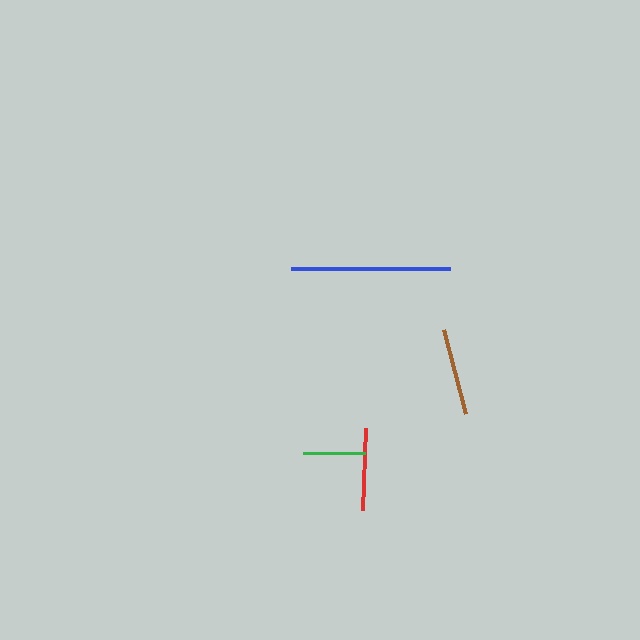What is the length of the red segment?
The red segment is approximately 82 pixels long.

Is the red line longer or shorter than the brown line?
The brown line is longer than the red line.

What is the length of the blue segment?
The blue segment is approximately 159 pixels long.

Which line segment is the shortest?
The green line is the shortest at approximately 62 pixels.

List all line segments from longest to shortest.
From longest to shortest: blue, brown, red, green.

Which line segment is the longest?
The blue line is the longest at approximately 159 pixels.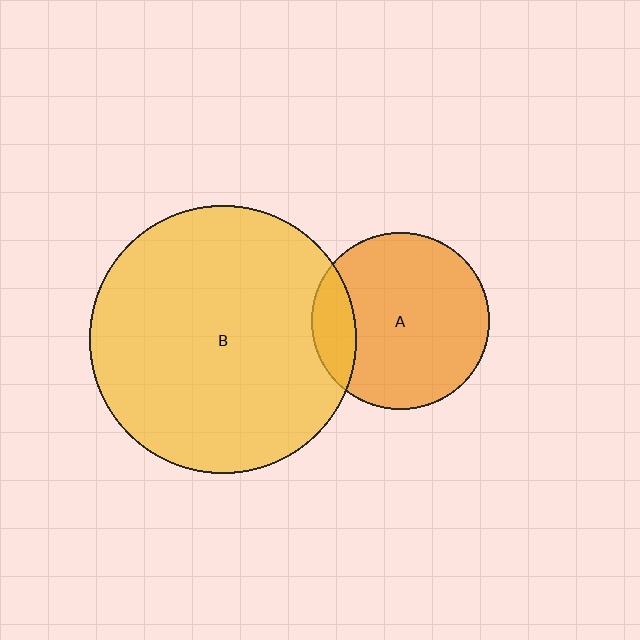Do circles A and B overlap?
Yes.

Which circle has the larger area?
Circle B (yellow).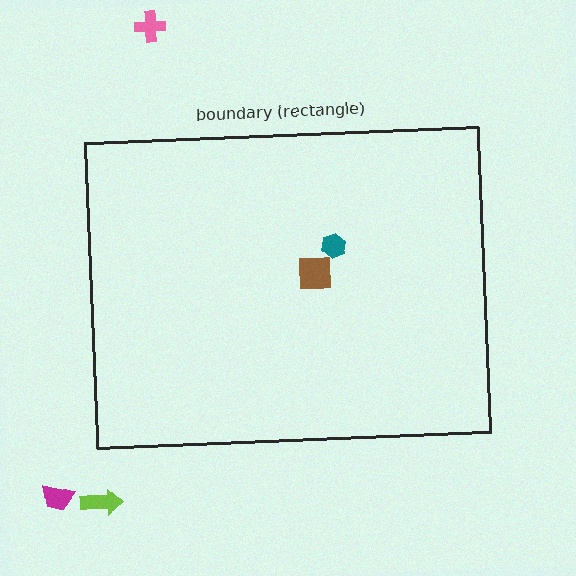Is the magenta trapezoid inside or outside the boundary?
Outside.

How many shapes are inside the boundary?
2 inside, 3 outside.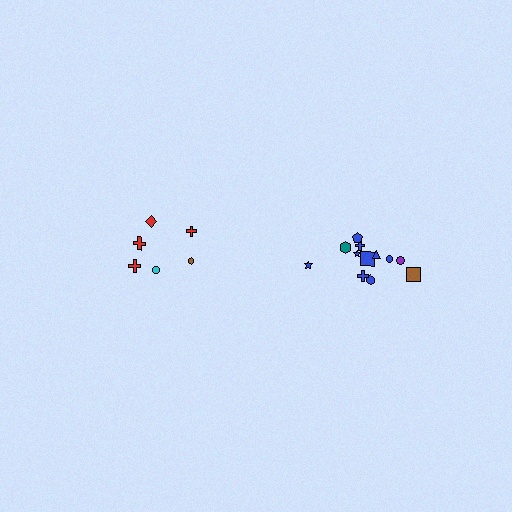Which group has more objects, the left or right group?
The right group.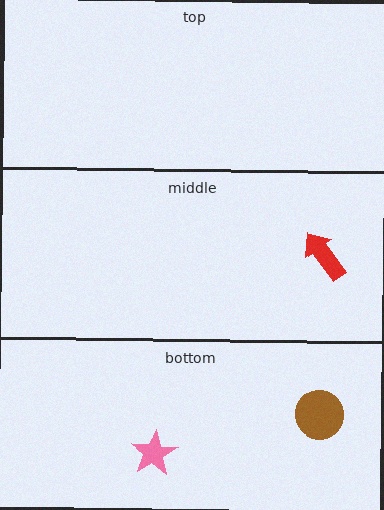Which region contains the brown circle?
The bottom region.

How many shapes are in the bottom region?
2.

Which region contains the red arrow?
The middle region.